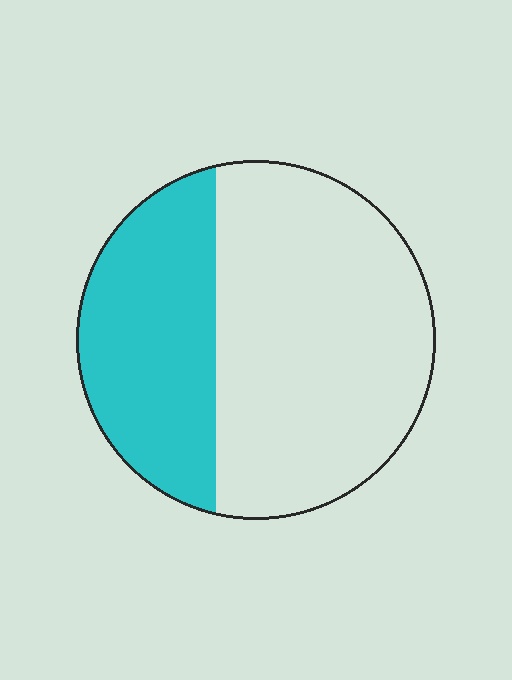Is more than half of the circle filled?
No.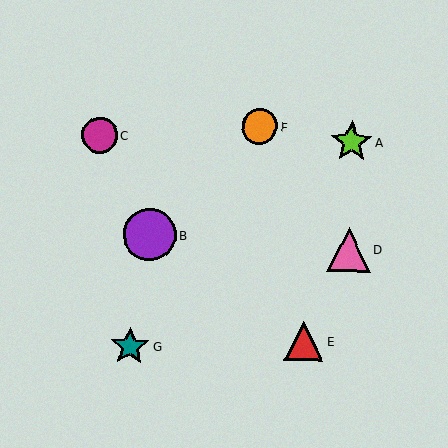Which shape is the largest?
The purple circle (labeled B) is the largest.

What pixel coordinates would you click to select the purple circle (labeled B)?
Click at (150, 235) to select the purple circle B.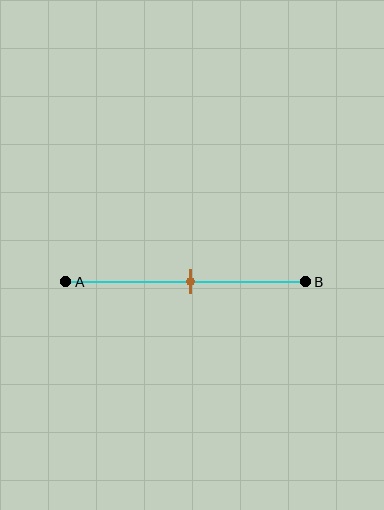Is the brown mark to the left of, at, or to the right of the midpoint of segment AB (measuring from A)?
The brown mark is approximately at the midpoint of segment AB.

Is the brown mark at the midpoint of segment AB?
Yes, the mark is approximately at the midpoint.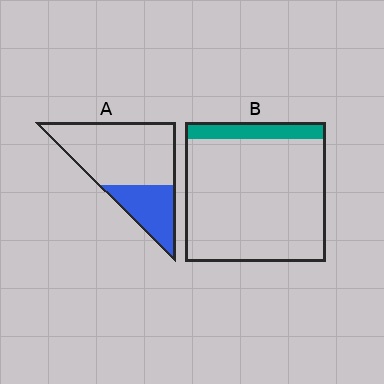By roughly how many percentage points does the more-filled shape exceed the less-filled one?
By roughly 20 percentage points (A over B).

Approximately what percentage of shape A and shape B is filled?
A is approximately 30% and B is approximately 10%.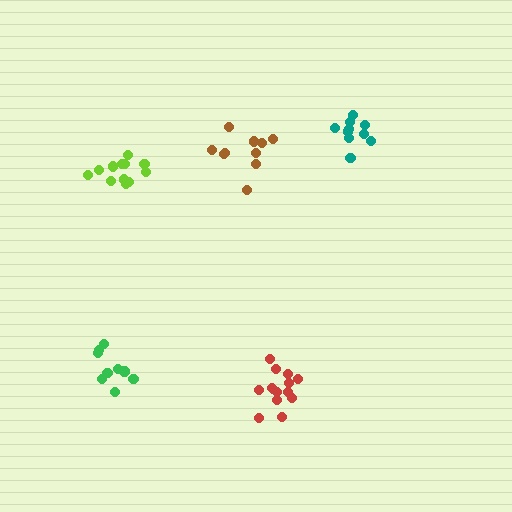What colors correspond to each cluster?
The clusters are colored: brown, red, lime, green, teal.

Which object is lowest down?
The red cluster is bottommost.